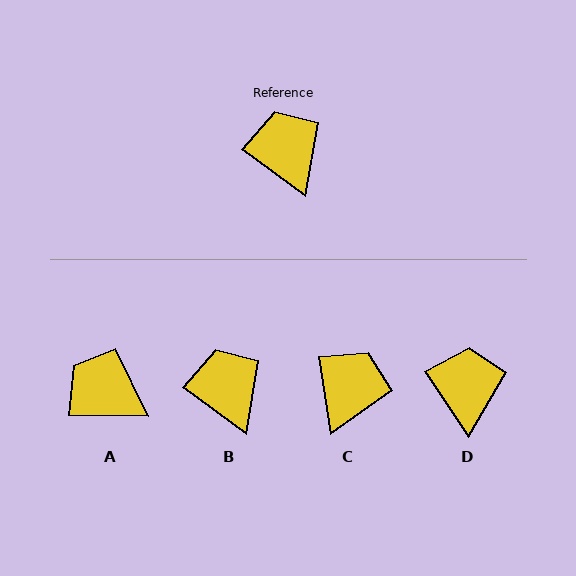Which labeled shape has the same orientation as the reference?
B.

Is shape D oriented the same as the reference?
No, it is off by about 20 degrees.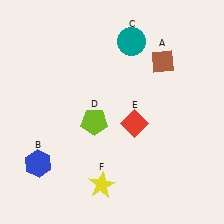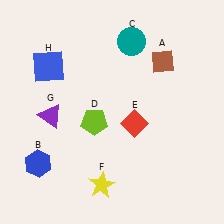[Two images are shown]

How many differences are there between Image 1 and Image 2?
There are 2 differences between the two images.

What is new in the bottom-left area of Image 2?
A purple triangle (G) was added in the bottom-left area of Image 2.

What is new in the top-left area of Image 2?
A blue square (H) was added in the top-left area of Image 2.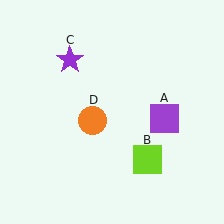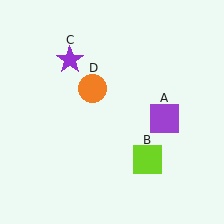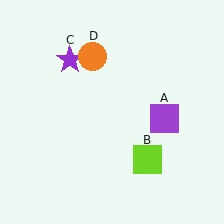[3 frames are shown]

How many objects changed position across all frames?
1 object changed position: orange circle (object D).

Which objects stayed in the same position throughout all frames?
Purple square (object A) and lime square (object B) and purple star (object C) remained stationary.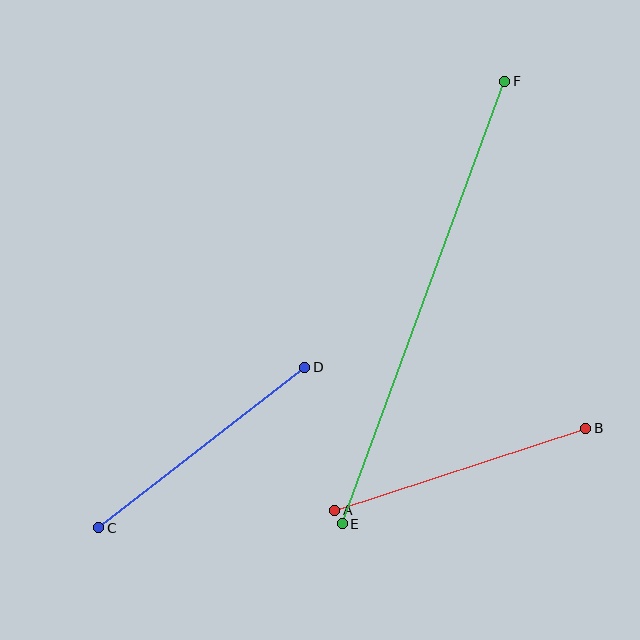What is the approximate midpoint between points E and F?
The midpoint is at approximately (424, 302) pixels.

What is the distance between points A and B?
The distance is approximately 264 pixels.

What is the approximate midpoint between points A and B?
The midpoint is at approximately (460, 469) pixels.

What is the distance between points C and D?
The distance is approximately 261 pixels.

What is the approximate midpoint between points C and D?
The midpoint is at approximately (202, 448) pixels.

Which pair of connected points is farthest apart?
Points E and F are farthest apart.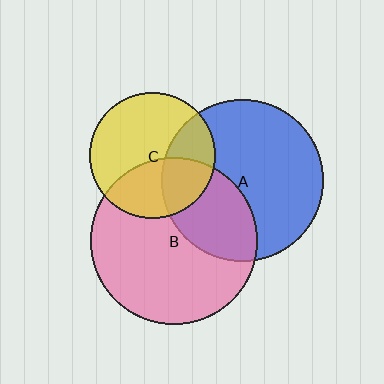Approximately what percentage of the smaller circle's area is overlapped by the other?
Approximately 35%.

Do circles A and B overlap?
Yes.